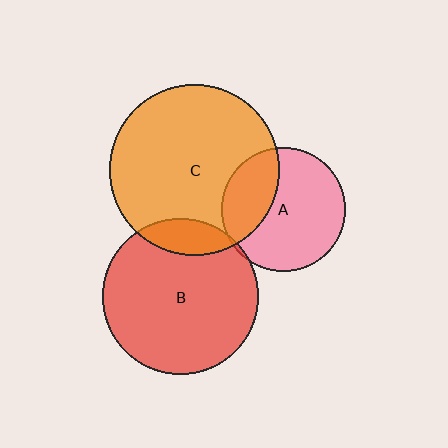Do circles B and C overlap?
Yes.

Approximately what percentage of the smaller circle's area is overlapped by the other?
Approximately 15%.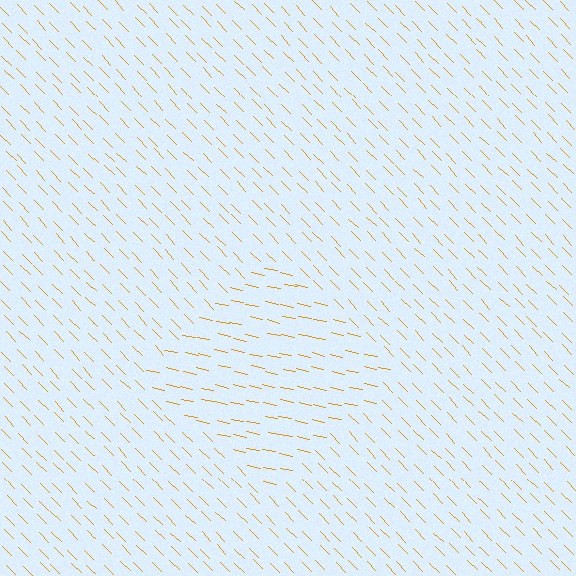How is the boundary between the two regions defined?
The boundary is defined purely by a change in line orientation (approximately 34 degrees difference). All lines are the same color and thickness.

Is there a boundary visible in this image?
Yes, there is a texture boundary formed by a change in line orientation.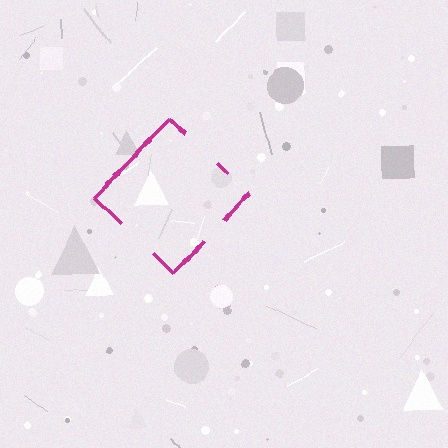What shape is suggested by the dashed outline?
The dashed outline suggests a diamond.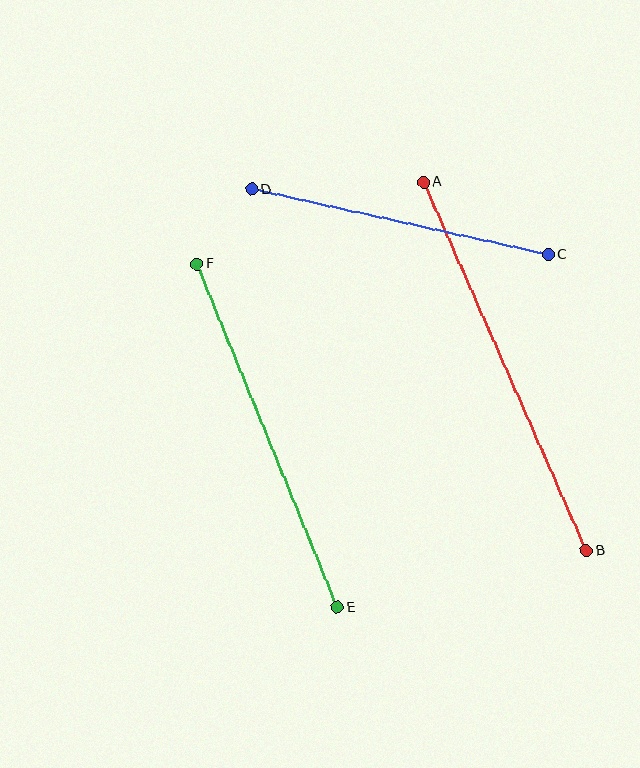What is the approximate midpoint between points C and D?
The midpoint is at approximately (400, 222) pixels.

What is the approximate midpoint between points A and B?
The midpoint is at approximately (505, 366) pixels.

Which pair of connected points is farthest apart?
Points A and B are farthest apart.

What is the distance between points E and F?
The distance is approximately 371 pixels.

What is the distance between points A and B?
The distance is approximately 403 pixels.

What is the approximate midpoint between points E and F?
The midpoint is at approximately (267, 436) pixels.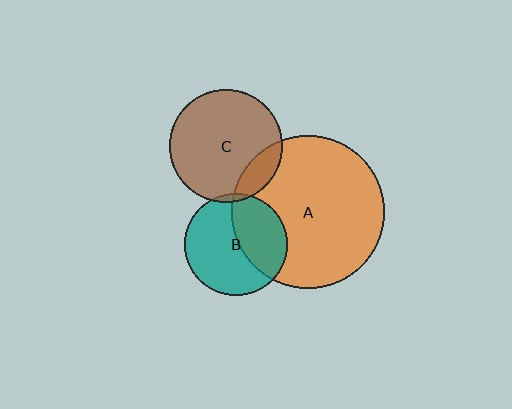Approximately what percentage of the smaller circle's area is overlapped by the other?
Approximately 15%.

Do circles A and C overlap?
Yes.